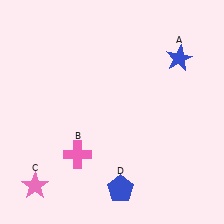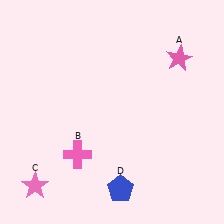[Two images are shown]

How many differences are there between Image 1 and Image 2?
There is 1 difference between the two images.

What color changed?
The star (A) changed from blue in Image 1 to pink in Image 2.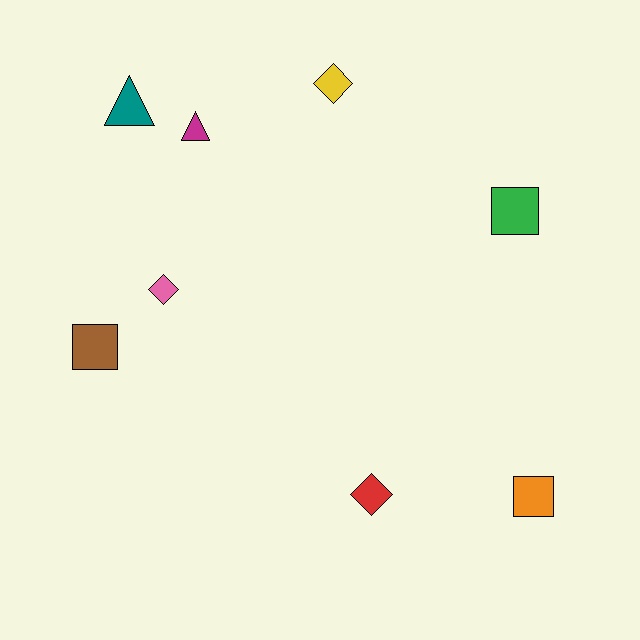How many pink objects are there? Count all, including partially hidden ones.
There is 1 pink object.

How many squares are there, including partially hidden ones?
There are 3 squares.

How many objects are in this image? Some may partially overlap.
There are 8 objects.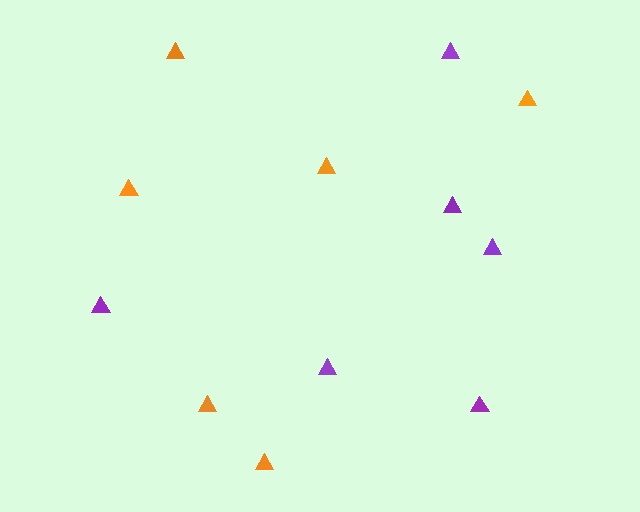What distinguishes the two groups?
There are 2 groups: one group of purple triangles (6) and one group of orange triangles (6).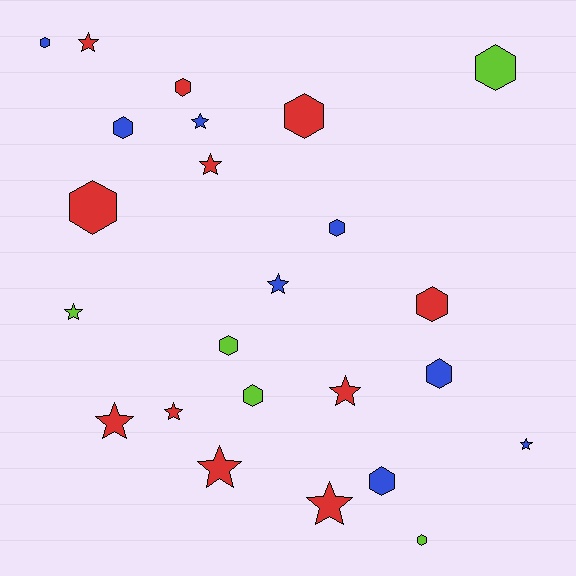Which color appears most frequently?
Red, with 11 objects.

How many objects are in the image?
There are 24 objects.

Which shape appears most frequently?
Hexagon, with 13 objects.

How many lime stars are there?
There is 1 lime star.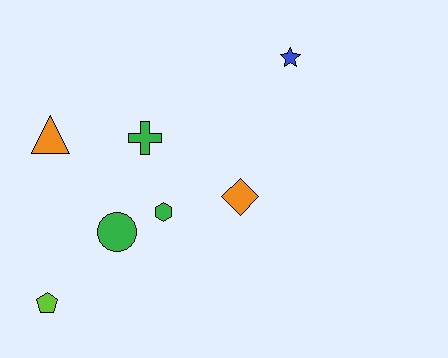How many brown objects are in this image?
There are no brown objects.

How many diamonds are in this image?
There is 1 diamond.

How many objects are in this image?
There are 7 objects.